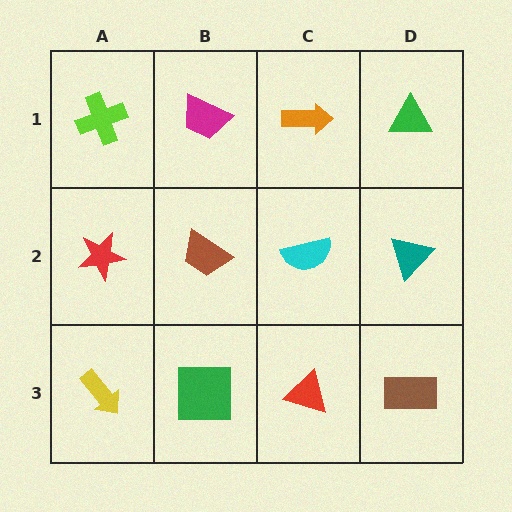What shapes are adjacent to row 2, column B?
A magenta trapezoid (row 1, column B), a green square (row 3, column B), a red star (row 2, column A), a cyan semicircle (row 2, column C).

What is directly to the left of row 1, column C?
A magenta trapezoid.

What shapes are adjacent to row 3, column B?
A brown trapezoid (row 2, column B), a yellow arrow (row 3, column A), a red triangle (row 3, column C).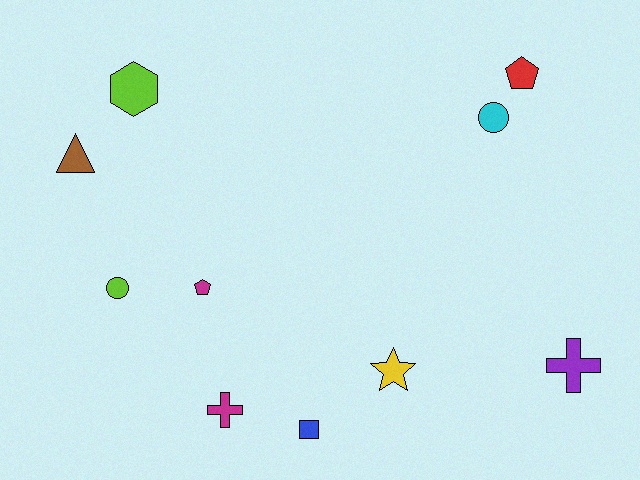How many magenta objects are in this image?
There are 2 magenta objects.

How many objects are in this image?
There are 10 objects.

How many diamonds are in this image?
There are no diamonds.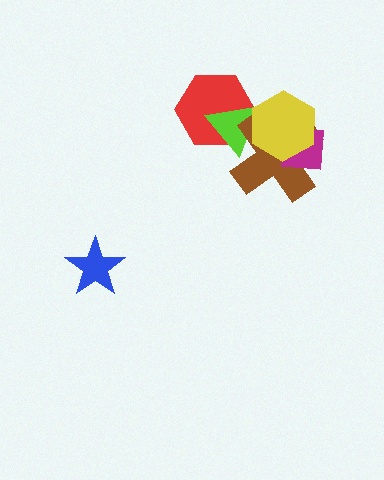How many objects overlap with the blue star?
0 objects overlap with the blue star.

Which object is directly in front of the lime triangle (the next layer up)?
The brown cross is directly in front of the lime triangle.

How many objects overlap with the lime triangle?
3 objects overlap with the lime triangle.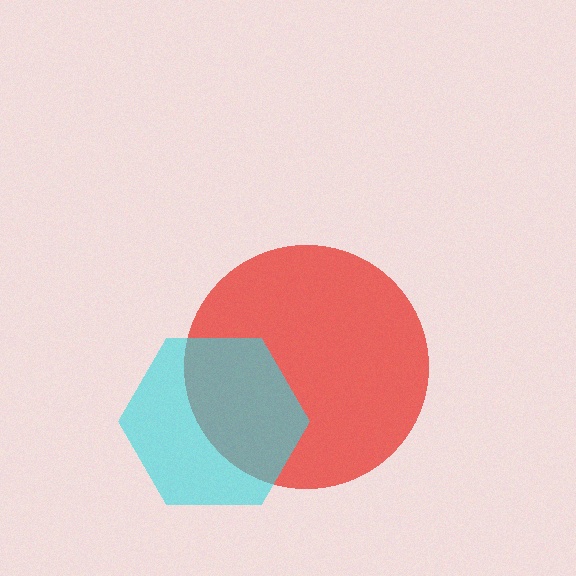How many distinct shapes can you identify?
There are 2 distinct shapes: a red circle, a cyan hexagon.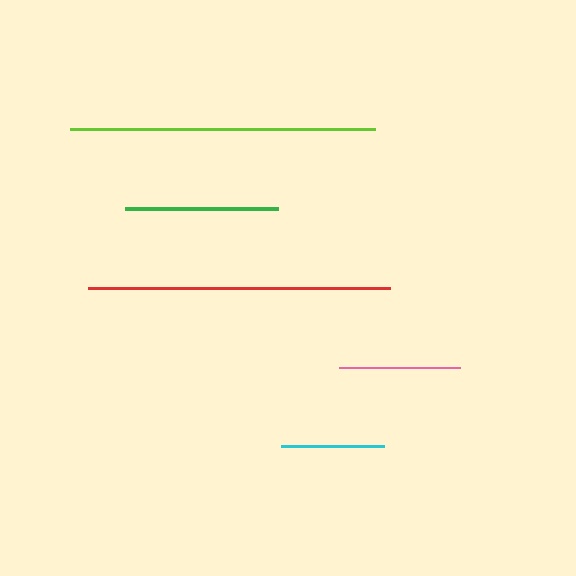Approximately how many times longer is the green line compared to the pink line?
The green line is approximately 1.3 times the length of the pink line.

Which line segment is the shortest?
The cyan line is the shortest at approximately 103 pixels.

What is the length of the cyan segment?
The cyan segment is approximately 103 pixels long.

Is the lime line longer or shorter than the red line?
The lime line is longer than the red line.